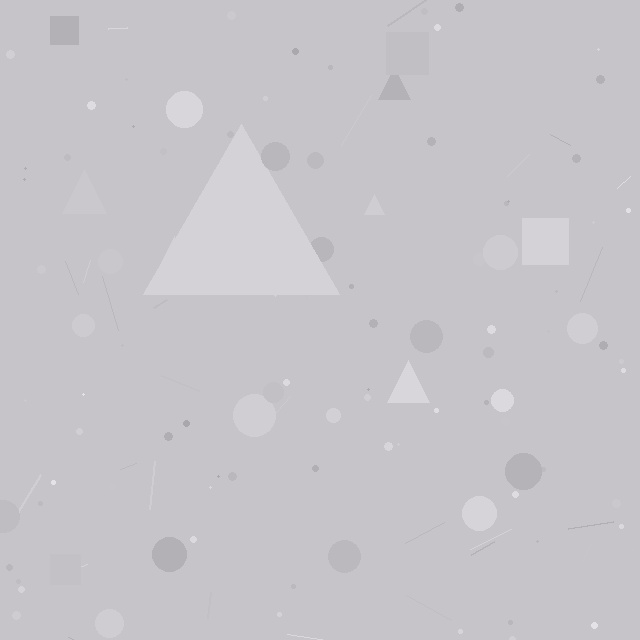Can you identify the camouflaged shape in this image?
The camouflaged shape is a triangle.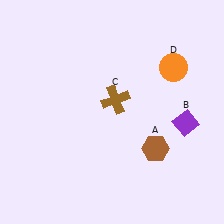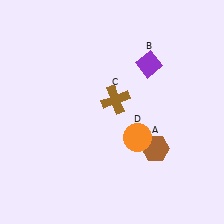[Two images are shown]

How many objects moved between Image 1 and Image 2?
2 objects moved between the two images.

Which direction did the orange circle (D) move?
The orange circle (D) moved down.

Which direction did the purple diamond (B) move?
The purple diamond (B) moved up.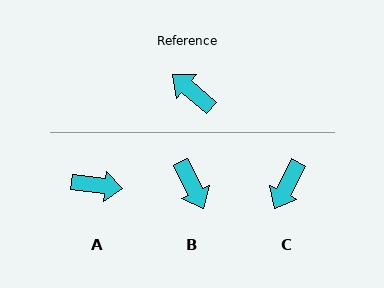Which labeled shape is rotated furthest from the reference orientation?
B, about 156 degrees away.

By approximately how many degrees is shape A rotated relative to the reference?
Approximately 146 degrees clockwise.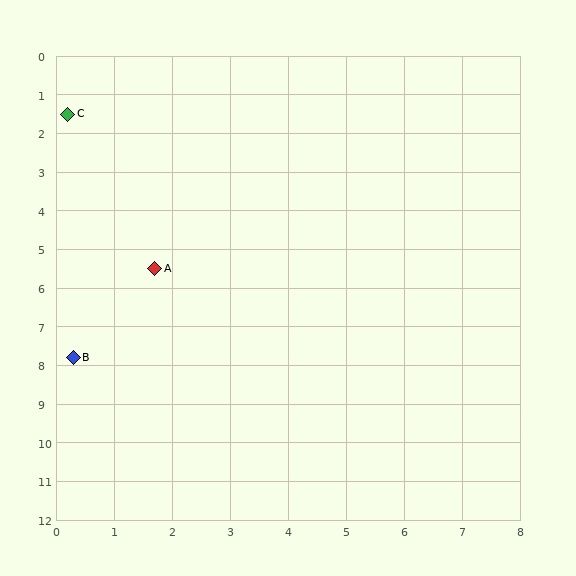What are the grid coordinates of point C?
Point C is at approximately (0.2, 1.5).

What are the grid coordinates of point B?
Point B is at approximately (0.3, 7.8).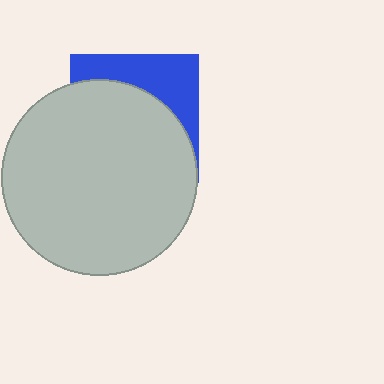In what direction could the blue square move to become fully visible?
The blue square could move up. That would shift it out from behind the light gray circle entirely.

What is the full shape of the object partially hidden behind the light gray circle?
The partially hidden object is a blue square.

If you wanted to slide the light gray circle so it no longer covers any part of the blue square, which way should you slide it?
Slide it down — that is the most direct way to separate the two shapes.